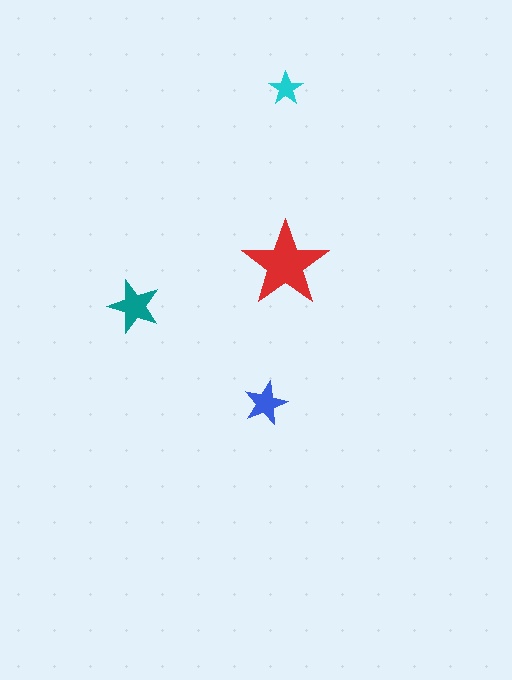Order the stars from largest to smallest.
the red one, the teal one, the blue one, the cyan one.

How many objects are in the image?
There are 4 objects in the image.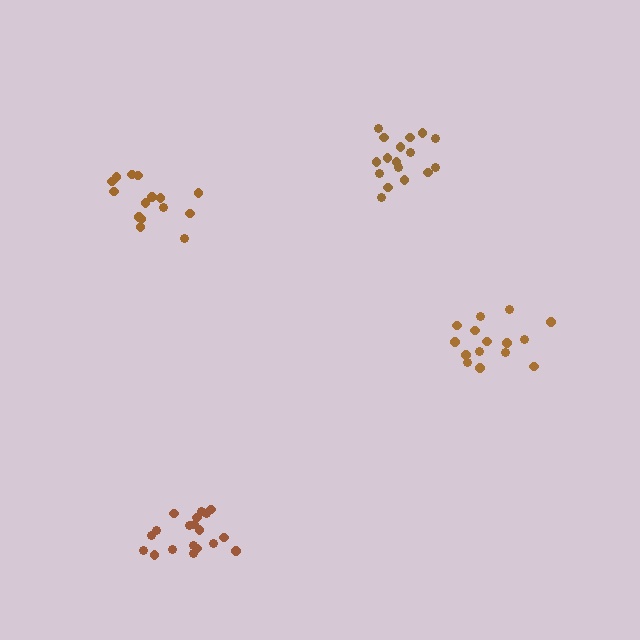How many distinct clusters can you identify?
There are 4 distinct clusters.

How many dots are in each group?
Group 1: 17 dots, Group 2: 15 dots, Group 3: 15 dots, Group 4: 19 dots (66 total).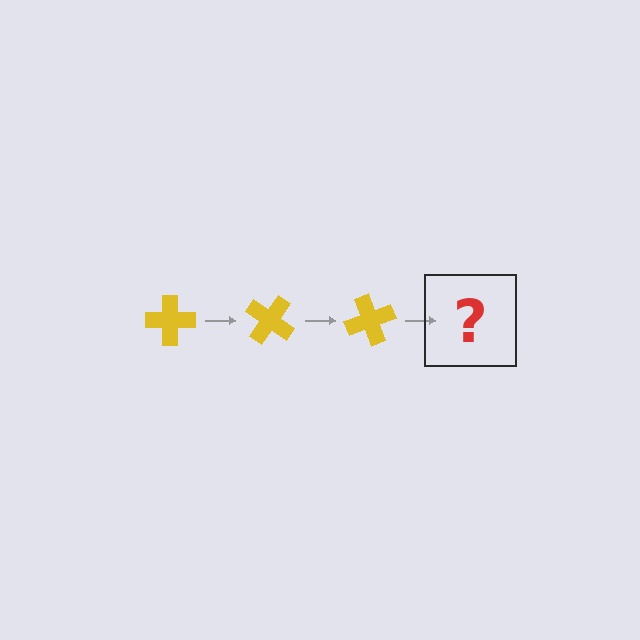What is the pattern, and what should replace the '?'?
The pattern is that the cross rotates 35 degrees each step. The '?' should be a yellow cross rotated 105 degrees.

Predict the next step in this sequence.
The next step is a yellow cross rotated 105 degrees.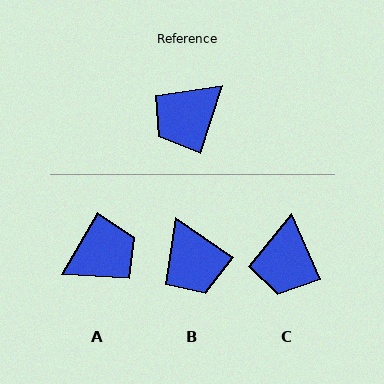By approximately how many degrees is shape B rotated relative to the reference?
Approximately 74 degrees counter-clockwise.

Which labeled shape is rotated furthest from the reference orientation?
A, about 169 degrees away.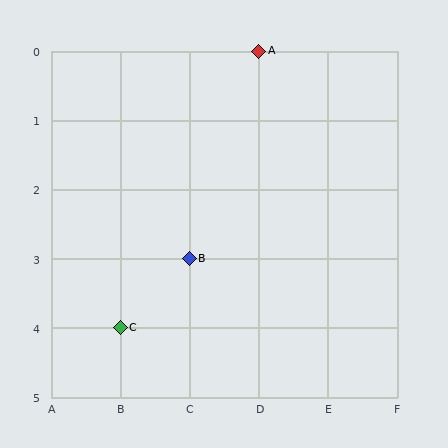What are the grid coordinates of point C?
Point C is at grid coordinates (B, 4).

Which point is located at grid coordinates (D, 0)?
Point A is at (D, 0).